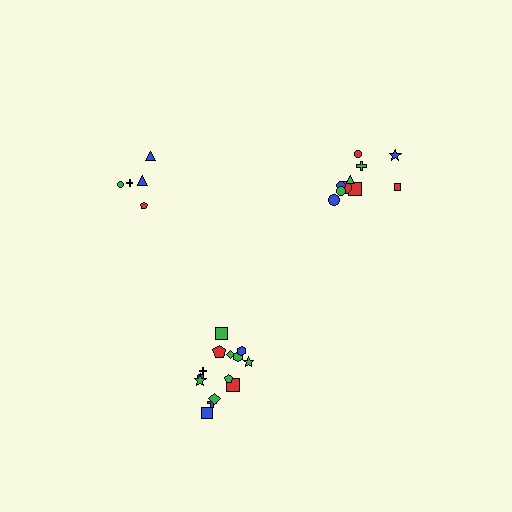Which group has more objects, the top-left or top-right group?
The top-right group.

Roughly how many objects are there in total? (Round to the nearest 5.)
Roughly 30 objects in total.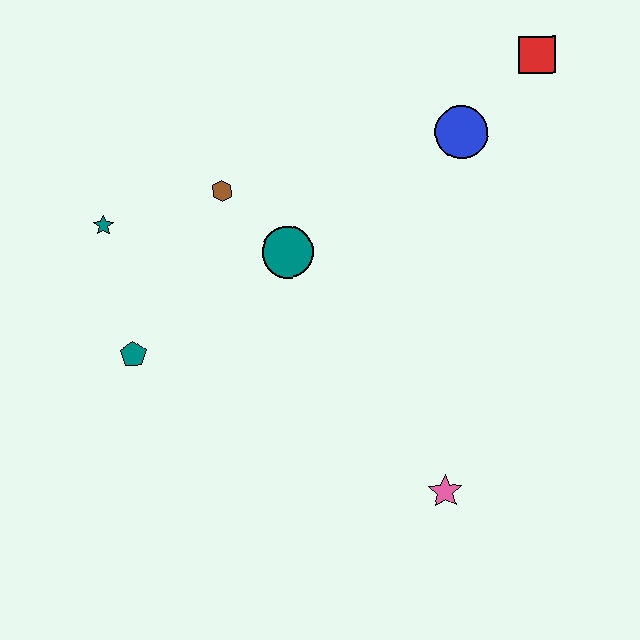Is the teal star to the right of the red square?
No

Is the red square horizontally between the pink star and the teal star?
No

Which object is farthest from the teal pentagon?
The red square is farthest from the teal pentagon.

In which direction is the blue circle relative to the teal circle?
The blue circle is to the right of the teal circle.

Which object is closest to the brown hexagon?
The teal circle is closest to the brown hexagon.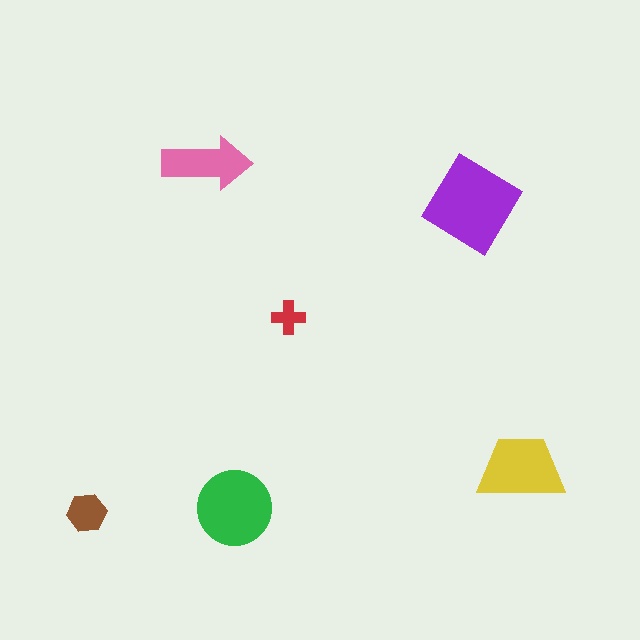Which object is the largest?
The purple diamond.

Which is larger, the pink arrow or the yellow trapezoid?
The yellow trapezoid.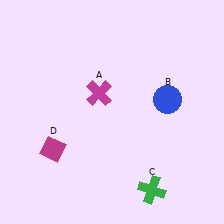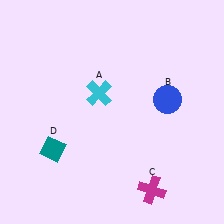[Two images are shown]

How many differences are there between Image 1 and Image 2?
There are 3 differences between the two images.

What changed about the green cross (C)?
In Image 1, C is green. In Image 2, it changed to magenta.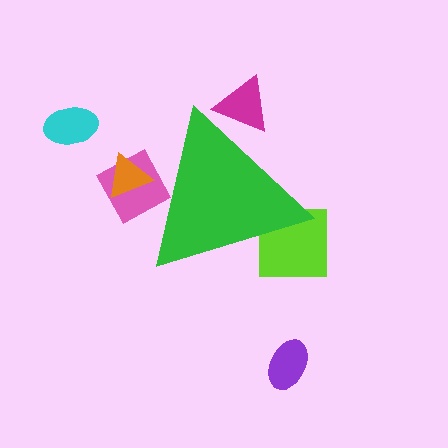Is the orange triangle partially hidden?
Yes, the orange triangle is partially hidden behind the green triangle.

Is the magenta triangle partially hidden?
Yes, the magenta triangle is partially hidden behind the green triangle.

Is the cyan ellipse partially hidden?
No, the cyan ellipse is fully visible.